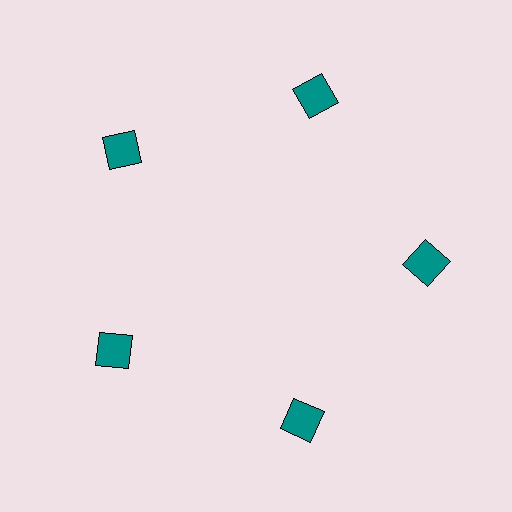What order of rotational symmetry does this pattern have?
This pattern has 5-fold rotational symmetry.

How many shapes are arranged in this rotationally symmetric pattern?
There are 5 shapes, arranged in 5 groups of 1.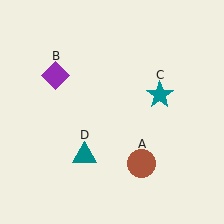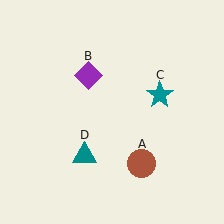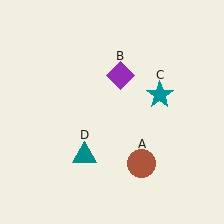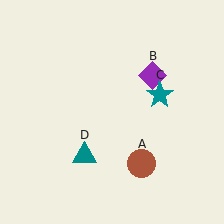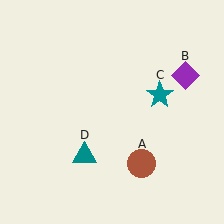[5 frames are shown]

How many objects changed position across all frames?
1 object changed position: purple diamond (object B).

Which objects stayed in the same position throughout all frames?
Brown circle (object A) and teal star (object C) and teal triangle (object D) remained stationary.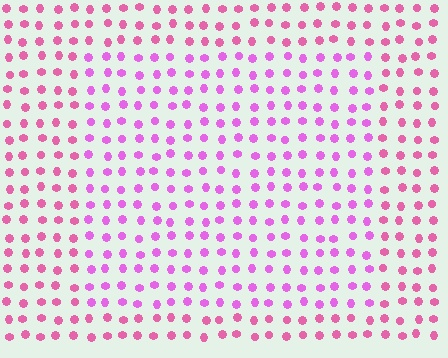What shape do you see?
I see a rectangle.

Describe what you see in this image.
The image is filled with small pink elements in a uniform arrangement. A rectangle-shaped region is visible where the elements are tinted to a slightly different hue, forming a subtle color boundary.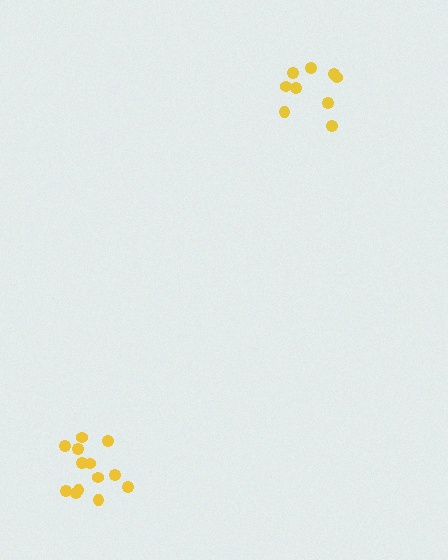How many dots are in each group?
Group 1: 13 dots, Group 2: 9 dots (22 total).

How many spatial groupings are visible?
There are 2 spatial groupings.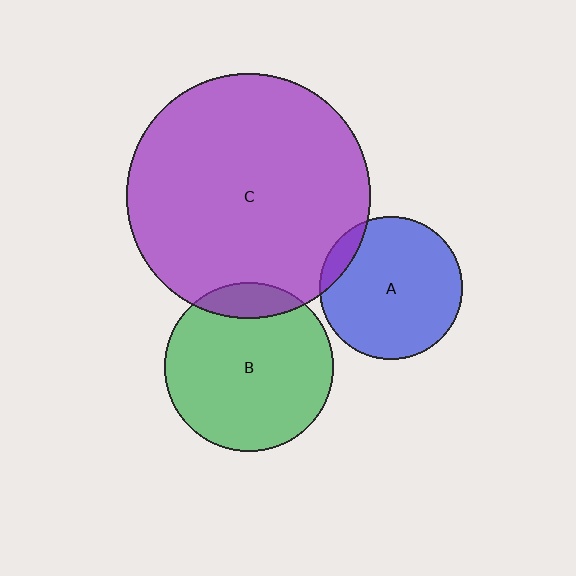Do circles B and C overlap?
Yes.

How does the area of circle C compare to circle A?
Approximately 2.9 times.